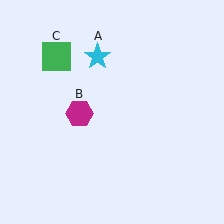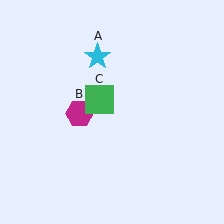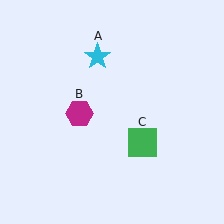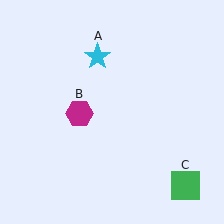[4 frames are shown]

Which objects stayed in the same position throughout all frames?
Cyan star (object A) and magenta hexagon (object B) remained stationary.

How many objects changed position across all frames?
1 object changed position: green square (object C).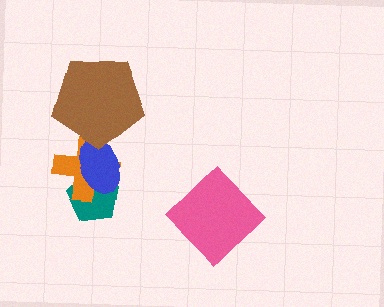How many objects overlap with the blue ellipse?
3 objects overlap with the blue ellipse.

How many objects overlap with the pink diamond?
0 objects overlap with the pink diamond.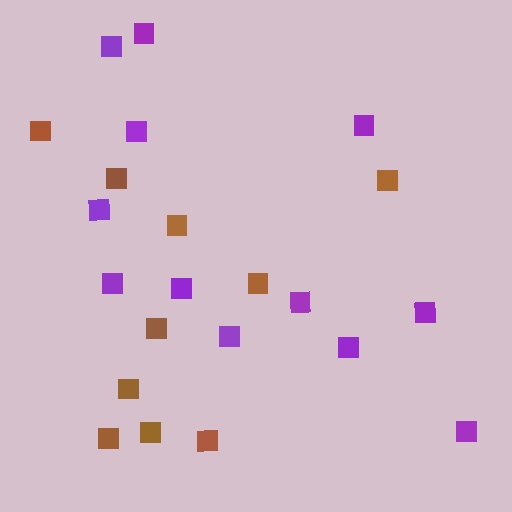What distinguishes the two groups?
There are 2 groups: one group of brown squares (10) and one group of purple squares (12).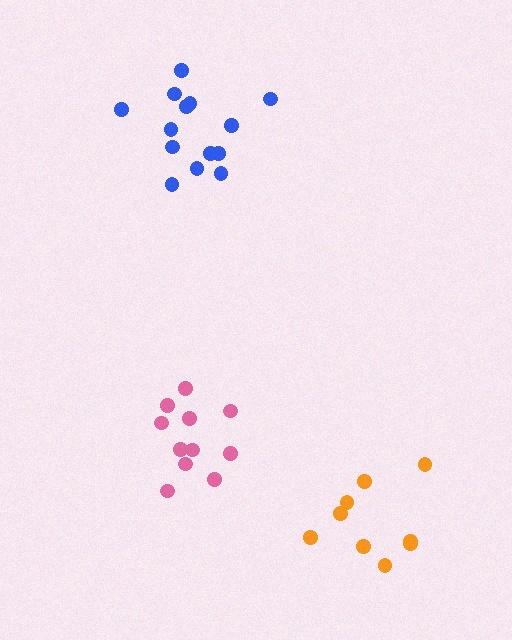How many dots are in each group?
Group 1: 9 dots, Group 2: 11 dots, Group 3: 14 dots (34 total).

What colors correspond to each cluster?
The clusters are colored: orange, pink, blue.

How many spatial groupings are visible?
There are 3 spatial groupings.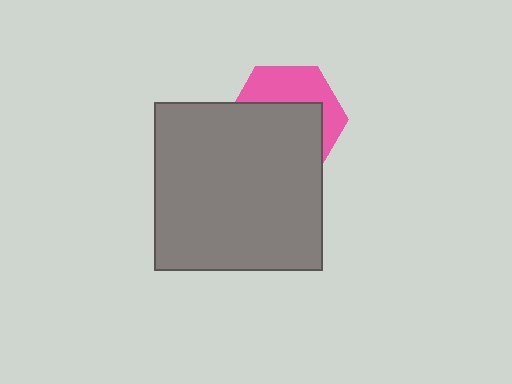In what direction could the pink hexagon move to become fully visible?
The pink hexagon could move up. That would shift it out from behind the gray square entirely.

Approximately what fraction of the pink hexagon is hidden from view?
Roughly 61% of the pink hexagon is hidden behind the gray square.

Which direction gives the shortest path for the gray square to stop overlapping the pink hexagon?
Moving down gives the shortest separation.